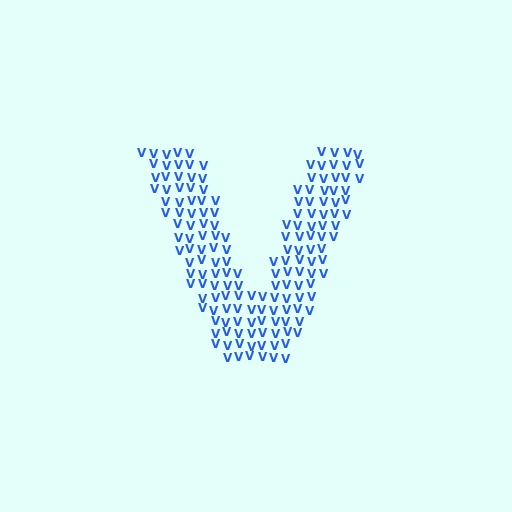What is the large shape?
The large shape is the letter V.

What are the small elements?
The small elements are letter V's.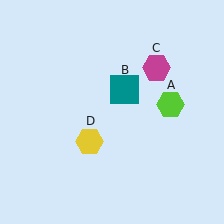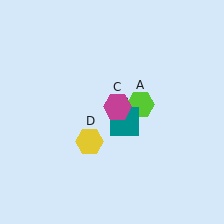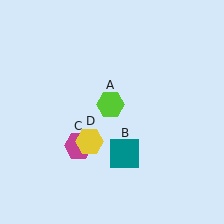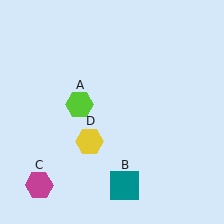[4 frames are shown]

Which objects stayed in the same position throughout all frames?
Yellow hexagon (object D) remained stationary.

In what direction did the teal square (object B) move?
The teal square (object B) moved down.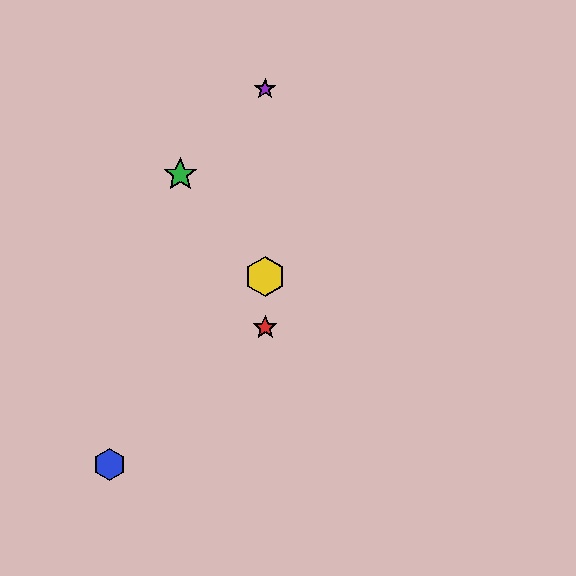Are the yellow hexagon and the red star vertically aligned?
Yes, both are at x≈265.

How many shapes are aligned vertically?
3 shapes (the red star, the yellow hexagon, the purple star) are aligned vertically.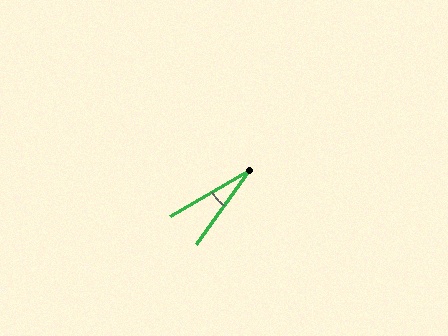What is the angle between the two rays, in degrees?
Approximately 24 degrees.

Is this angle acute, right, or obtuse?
It is acute.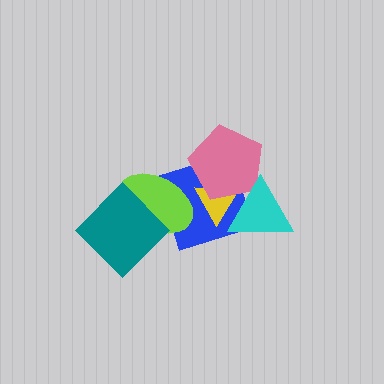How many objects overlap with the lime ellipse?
2 objects overlap with the lime ellipse.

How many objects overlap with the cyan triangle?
3 objects overlap with the cyan triangle.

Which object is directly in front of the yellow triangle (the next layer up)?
The pink pentagon is directly in front of the yellow triangle.